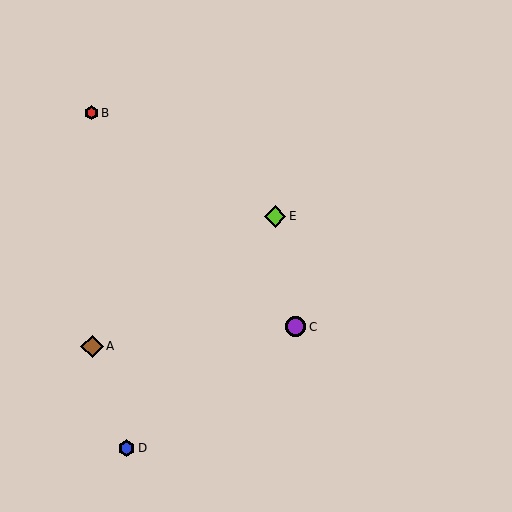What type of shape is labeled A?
Shape A is a brown diamond.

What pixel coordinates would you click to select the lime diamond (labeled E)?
Click at (275, 216) to select the lime diamond E.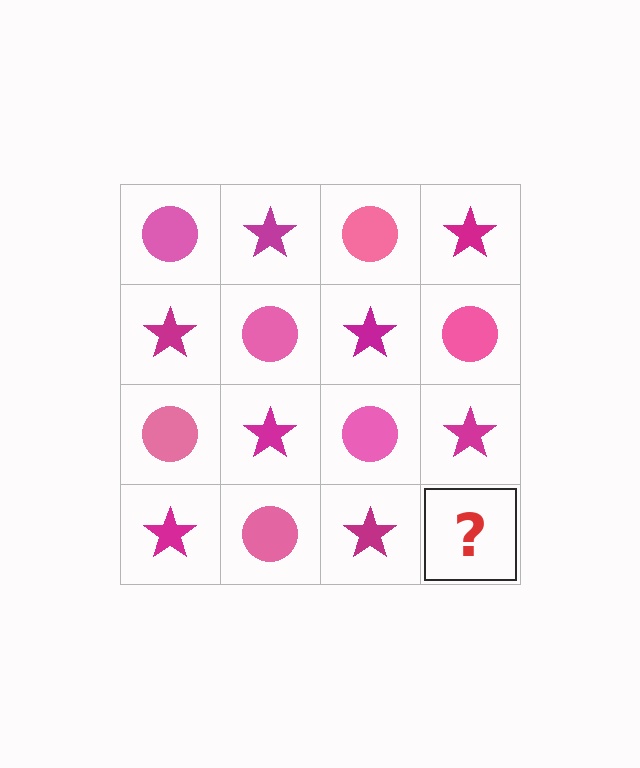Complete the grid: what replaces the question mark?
The question mark should be replaced with a pink circle.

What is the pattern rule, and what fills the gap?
The rule is that it alternates pink circle and magenta star in a checkerboard pattern. The gap should be filled with a pink circle.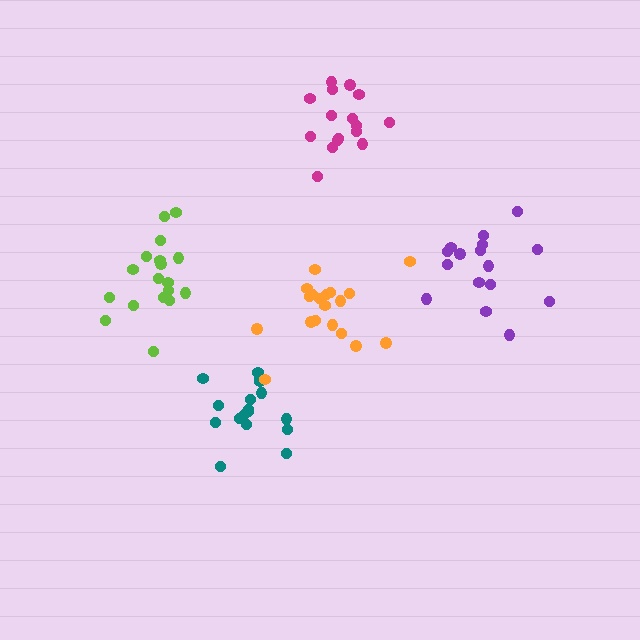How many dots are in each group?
Group 1: 18 dots, Group 2: 16 dots, Group 3: 17 dots, Group 4: 16 dots, Group 5: 19 dots (86 total).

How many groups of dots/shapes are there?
There are 5 groups.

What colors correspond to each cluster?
The clusters are colored: lime, magenta, teal, purple, orange.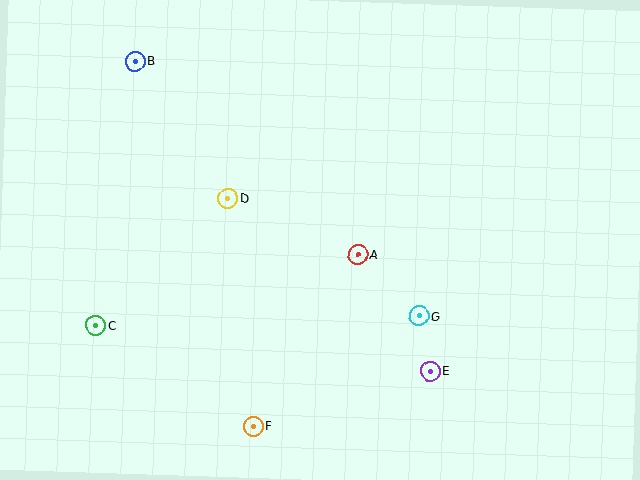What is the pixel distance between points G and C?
The distance between G and C is 323 pixels.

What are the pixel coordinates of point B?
Point B is at (135, 61).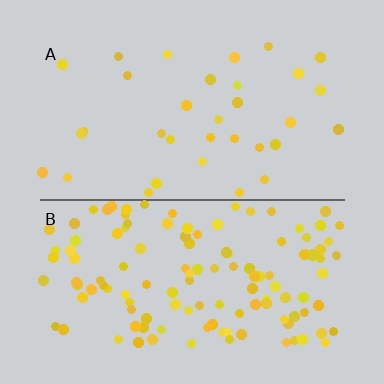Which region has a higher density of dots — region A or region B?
B (the bottom).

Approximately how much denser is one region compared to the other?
Approximately 3.8× — region B over region A.